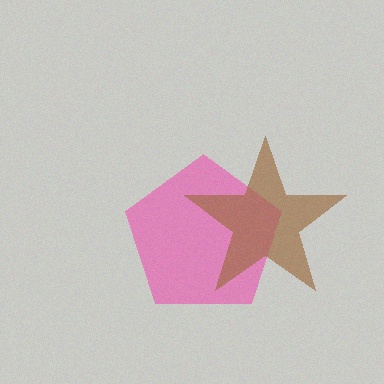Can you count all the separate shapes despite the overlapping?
Yes, there are 2 separate shapes.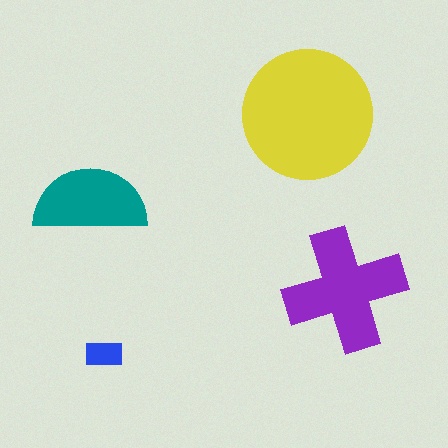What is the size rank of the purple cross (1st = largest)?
2nd.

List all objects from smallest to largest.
The blue rectangle, the teal semicircle, the purple cross, the yellow circle.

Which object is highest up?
The yellow circle is topmost.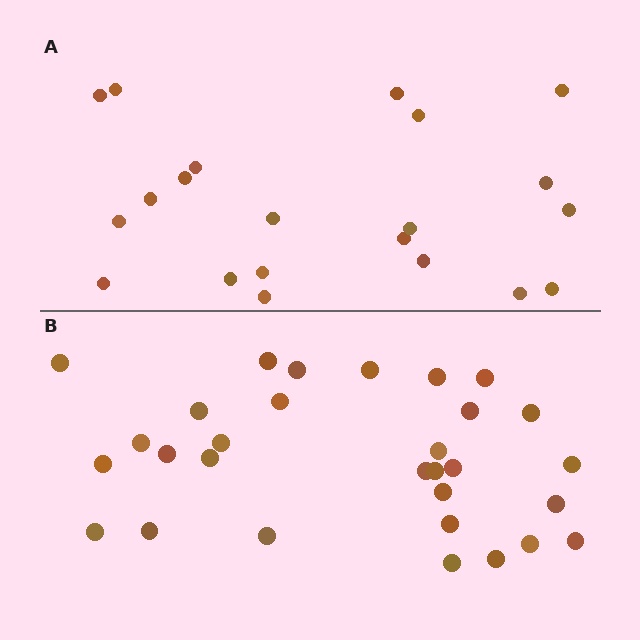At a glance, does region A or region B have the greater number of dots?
Region B (the bottom region) has more dots.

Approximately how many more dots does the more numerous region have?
Region B has roughly 8 or so more dots than region A.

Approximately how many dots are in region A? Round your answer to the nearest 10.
About 20 dots. (The exact count is 21, which rounds to 20.)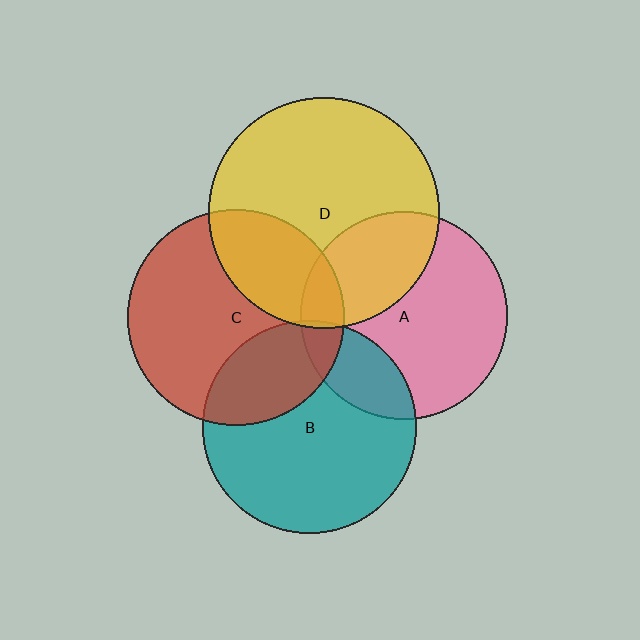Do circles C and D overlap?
Yes.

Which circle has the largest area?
Circle D (yellow).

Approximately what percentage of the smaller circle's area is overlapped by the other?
Approximately 30%.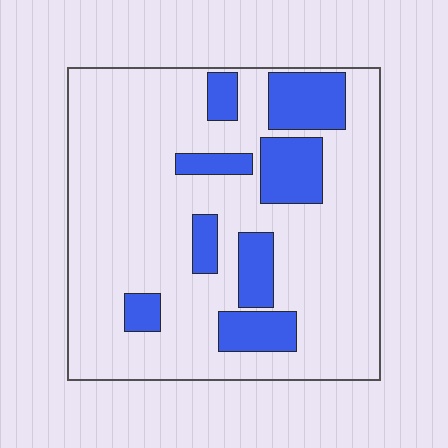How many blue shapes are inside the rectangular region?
8.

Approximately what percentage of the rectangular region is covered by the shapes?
Approximately 20%.